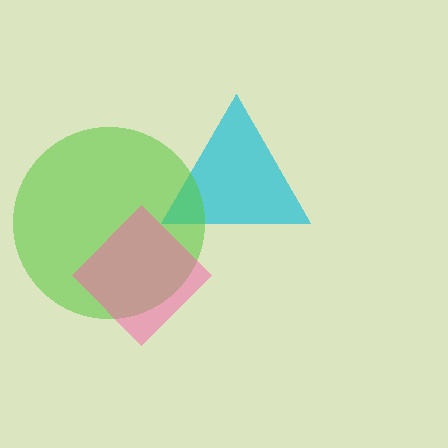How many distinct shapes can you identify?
There are 3 distinct shapes: a cyan triangle, a lime circle, a pink diamond.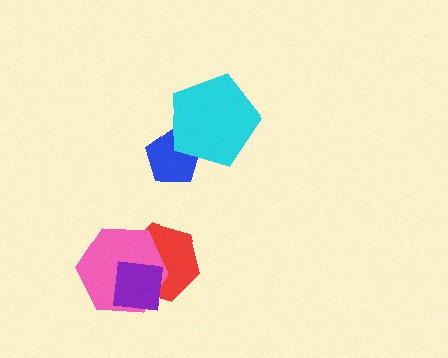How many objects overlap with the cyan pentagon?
1 object overlaps with the cyan pentagon.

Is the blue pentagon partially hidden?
Yes, it is partially covered by another shape.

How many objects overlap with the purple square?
2 objects overlap with the purple square.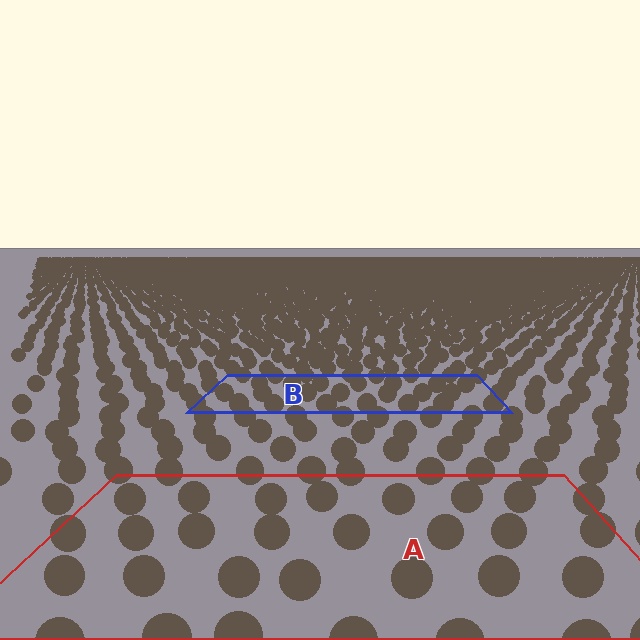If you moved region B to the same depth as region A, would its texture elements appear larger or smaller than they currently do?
They would appear larger. At a closer depth, the same texture elements are projected at a bigger on-screen size.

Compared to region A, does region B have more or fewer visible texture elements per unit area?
Region B has more texture elements per unit area — they are packed more densely because it is farther away.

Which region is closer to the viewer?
Region A is closer. The texture elements there are larger and more spread out.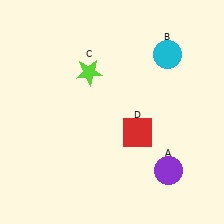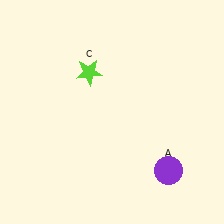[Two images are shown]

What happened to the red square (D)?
The red square (D) was removed in Image 2. It was in the bottom-right area of Image 1.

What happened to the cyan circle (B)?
The cyan circle (B) was removed in Image 2. It was in the top-right area of Image 1.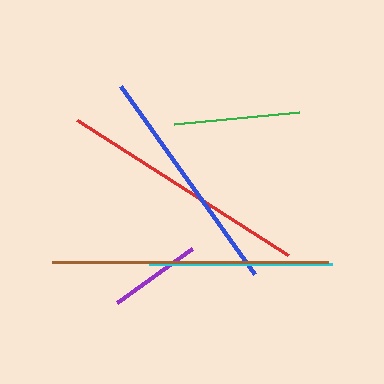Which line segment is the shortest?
The purple line is the shortest at approximately 91 pixels.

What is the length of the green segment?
The green segment is approximately 125 pixels long.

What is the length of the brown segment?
The brown segment is approximately 276 pixels long.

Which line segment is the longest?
The brown line is the longest at approximately 276 pixels.